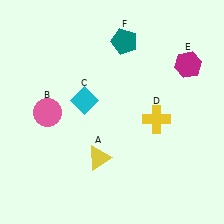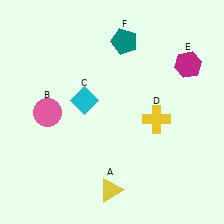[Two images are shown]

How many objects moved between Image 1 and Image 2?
1 object moved between the two images.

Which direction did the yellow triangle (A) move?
The yellow triangle (A) moved down.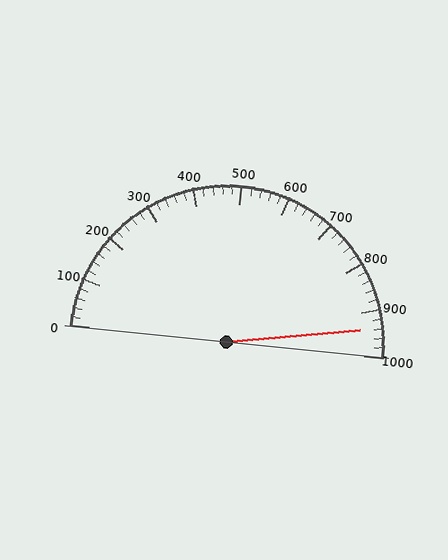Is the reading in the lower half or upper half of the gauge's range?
The reading is in the upper half of the range (0 to 1000).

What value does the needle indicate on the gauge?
The needle indicates approximately 940.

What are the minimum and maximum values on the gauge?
The gauge ranges from 0 to 1000.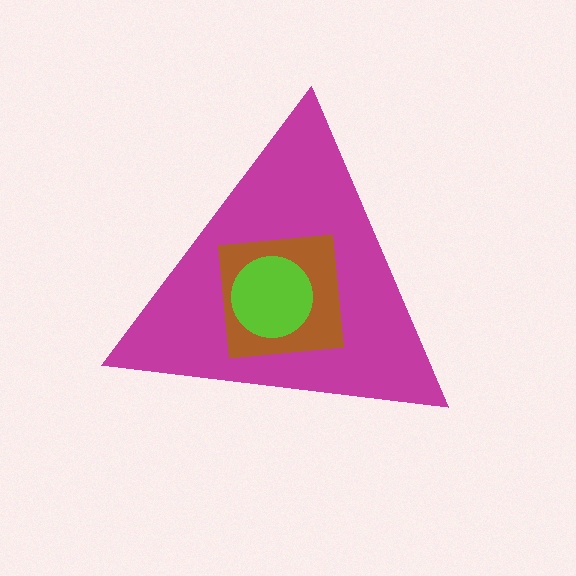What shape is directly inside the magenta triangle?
The brown square.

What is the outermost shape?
The magenta triangle.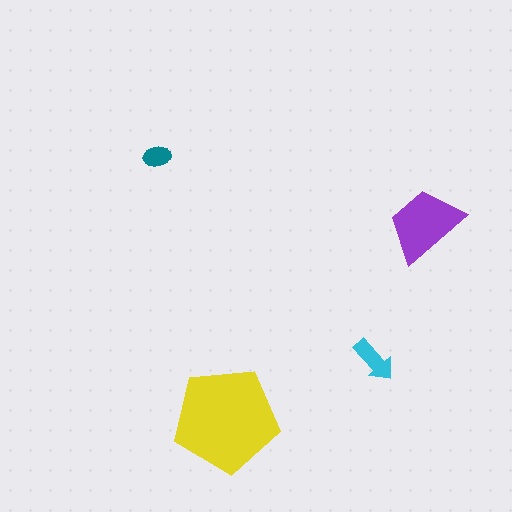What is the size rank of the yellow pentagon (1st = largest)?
1st.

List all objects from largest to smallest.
The yellow pentagon, the purple trapezoid, the cyan arrow, the teal ellipse.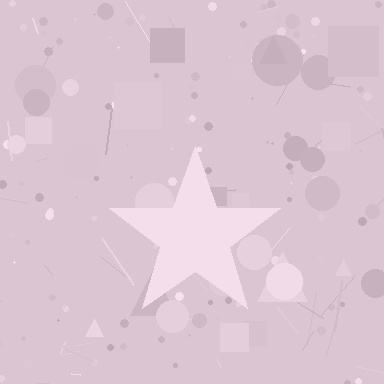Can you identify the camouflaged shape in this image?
The camouflaged shape is a star.